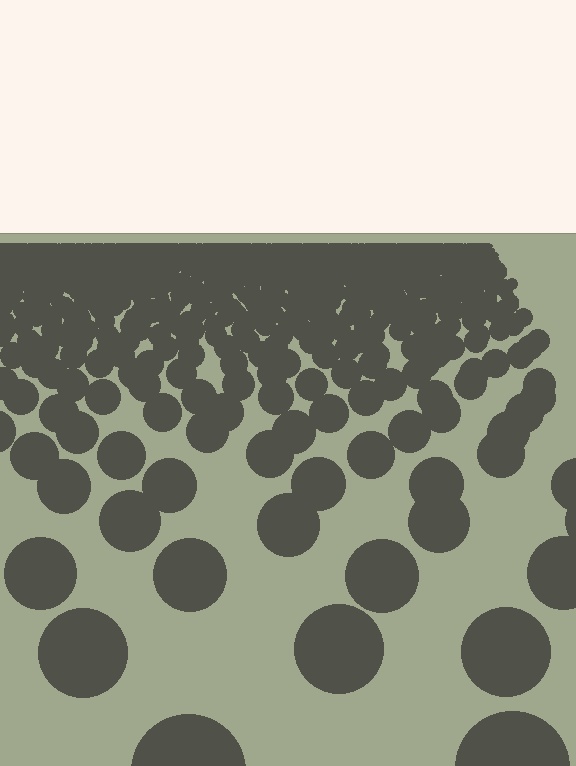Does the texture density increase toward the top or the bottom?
Density increases toward the top.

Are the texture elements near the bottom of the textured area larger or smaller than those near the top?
Larger. Near the bottom, elements are closer to the viewer and appear at a bigger on-screen size.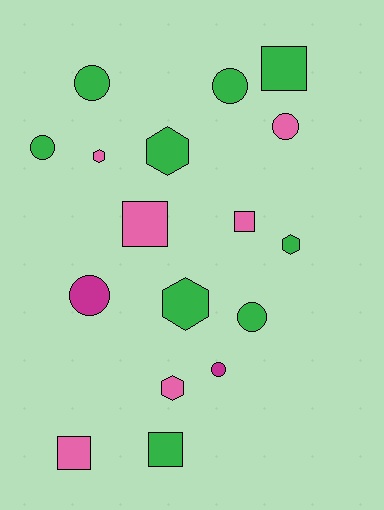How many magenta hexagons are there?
There are no magenta hexagons.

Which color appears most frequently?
Green, with 9 objects.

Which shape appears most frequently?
Circle, with 7 objects.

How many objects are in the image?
There are 17 objects.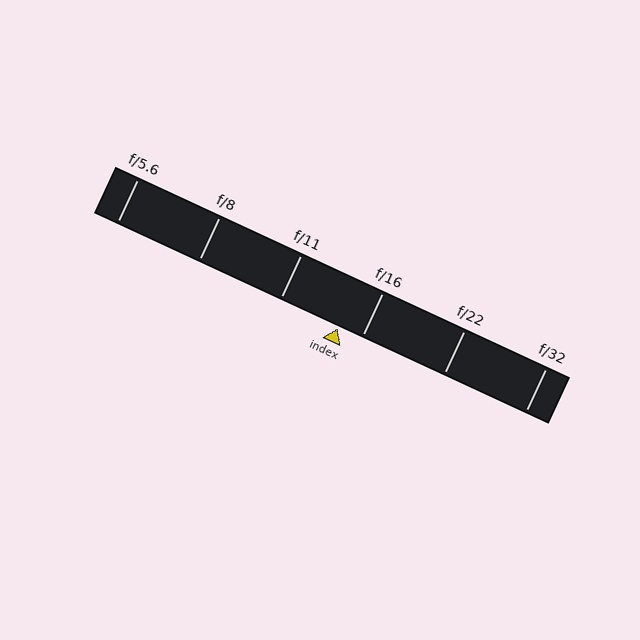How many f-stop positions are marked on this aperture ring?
There are 6 f-stop positions marked.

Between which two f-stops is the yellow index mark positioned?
The index mark is between f/11 and f/16.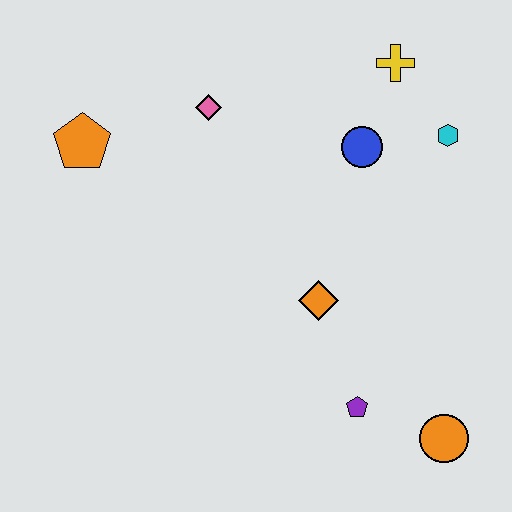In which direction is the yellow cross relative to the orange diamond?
The yellow cross is above the orange diamond.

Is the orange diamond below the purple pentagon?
No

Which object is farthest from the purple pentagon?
The orange pentagon is farthest from the purple pentagon.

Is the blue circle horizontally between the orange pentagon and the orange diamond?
No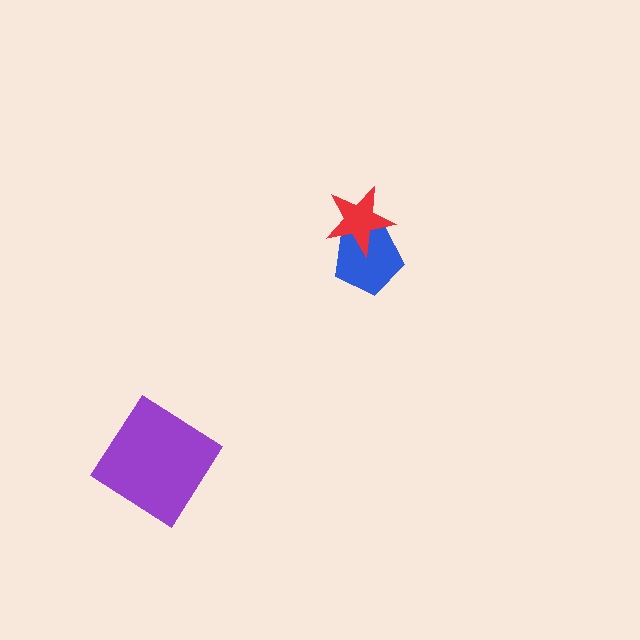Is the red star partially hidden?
No, no other shape covers it.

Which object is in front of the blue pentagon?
The red star is in front of the blue pentagon.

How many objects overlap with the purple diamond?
0 objects overlap with the purple diamond.